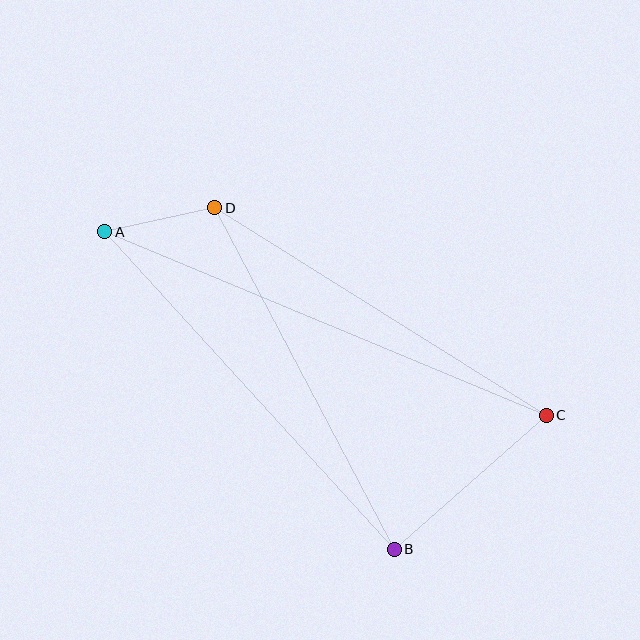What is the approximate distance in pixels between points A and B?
The distance between A and B is approximately 430 pixels.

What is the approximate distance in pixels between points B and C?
The distance between B and C is approximately 202 pixels.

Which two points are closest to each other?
Points A and D are closest to each other.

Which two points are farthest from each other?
Points A and C are farthest from each other.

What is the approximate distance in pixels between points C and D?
The distance between C and D is approximately 391 pixels.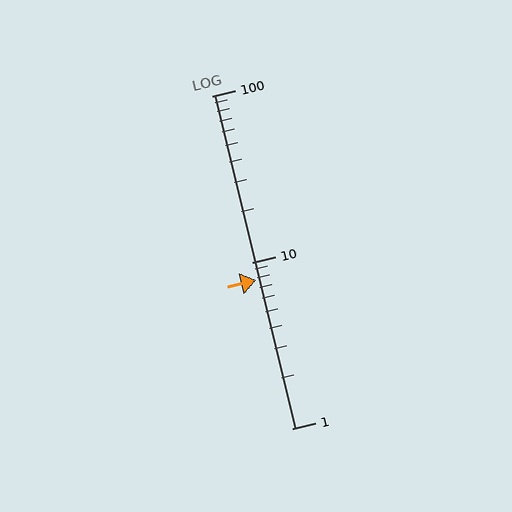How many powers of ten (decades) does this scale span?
The scale spans 2 decades, from 1 to 100.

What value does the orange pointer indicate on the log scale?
The pointer indicates approximately 7.8.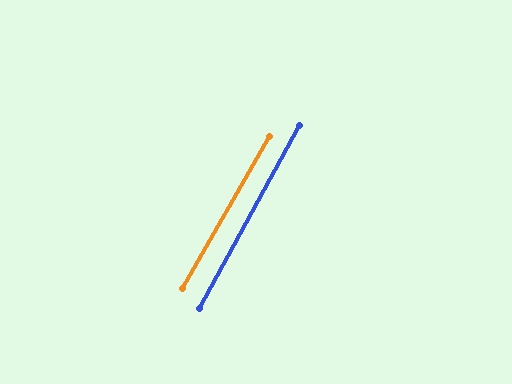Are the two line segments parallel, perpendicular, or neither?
Parallel — their directions differ by only 1.1°.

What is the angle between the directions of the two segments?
Approximately 1 degree.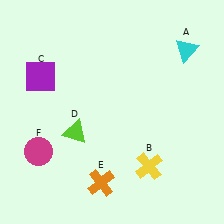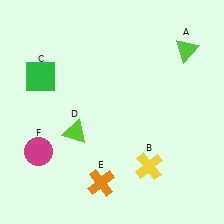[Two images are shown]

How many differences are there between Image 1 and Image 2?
There are 2 differences between the two images.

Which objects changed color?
A changed from cyan to lime. C changed from purple to green.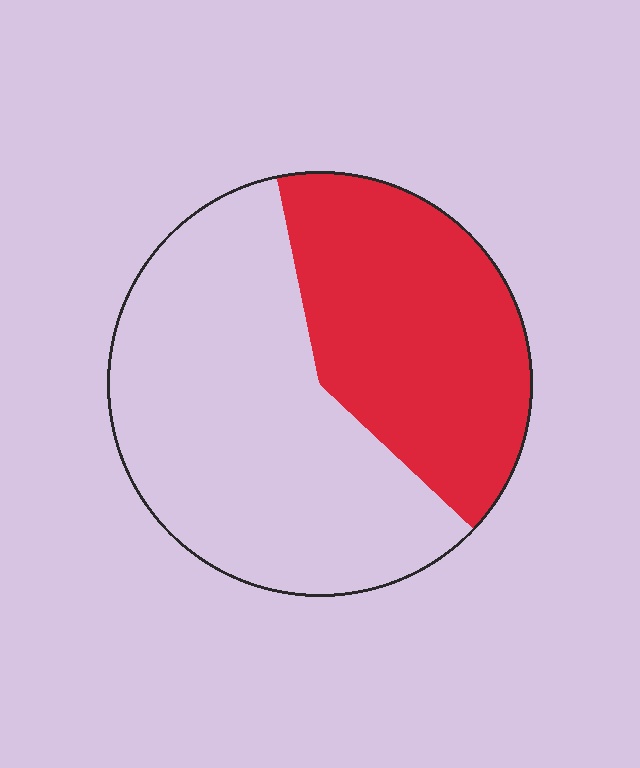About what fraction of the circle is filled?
About two fifths (2/5).